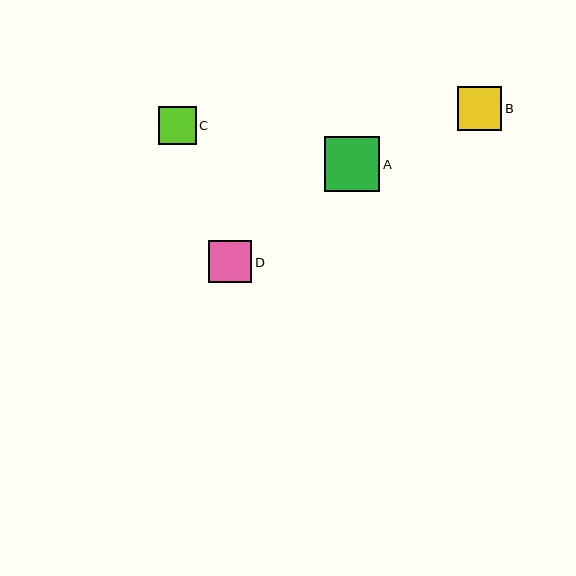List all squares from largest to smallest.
From largest to smallest: A, B, D, C.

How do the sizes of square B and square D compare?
Square B and square D are approximately the same size.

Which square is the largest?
Square A is the largest with a size of approximately 55 pixels.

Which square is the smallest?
Square C is the smallest with a size of approximately 38 pixels.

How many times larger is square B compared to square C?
Square B is approximately 1.2 times the size of square C.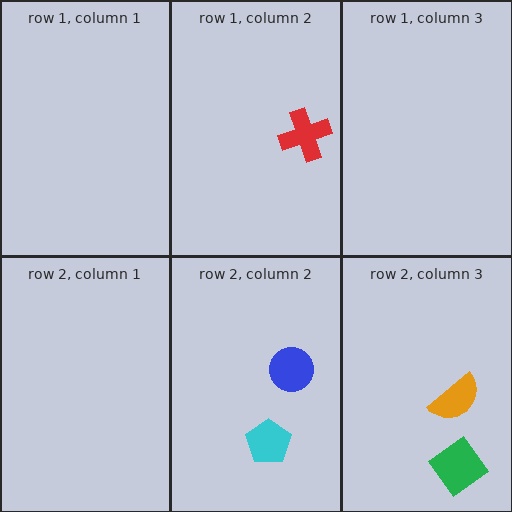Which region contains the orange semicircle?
The row 2, column 3 region.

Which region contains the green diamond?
The row 2, column 3 region.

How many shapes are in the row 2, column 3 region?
2.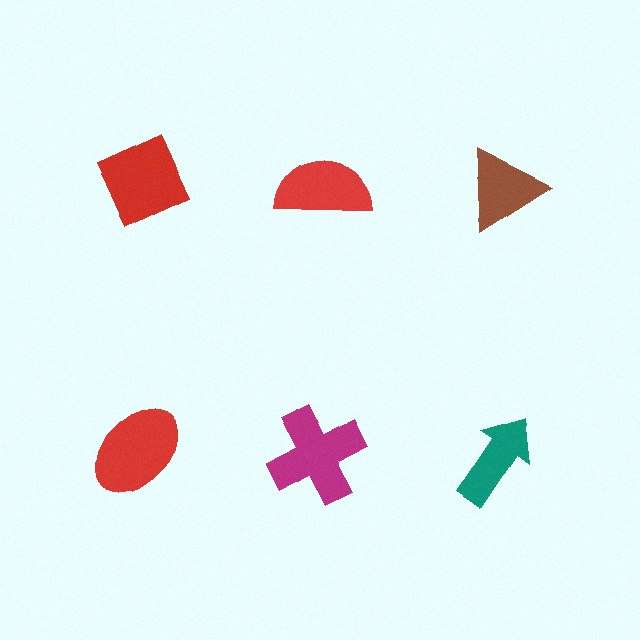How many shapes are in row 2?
3 shapes.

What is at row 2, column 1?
A red ellipse.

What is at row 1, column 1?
A red diamond.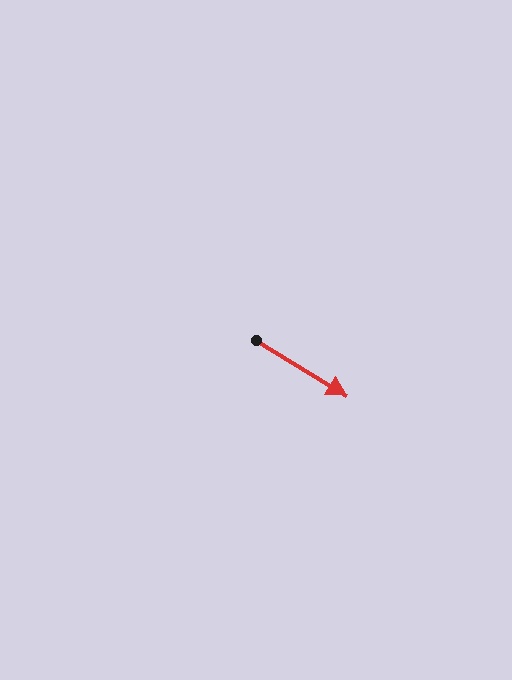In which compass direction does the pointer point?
Southeast.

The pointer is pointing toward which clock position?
Roughly 4 o'clock.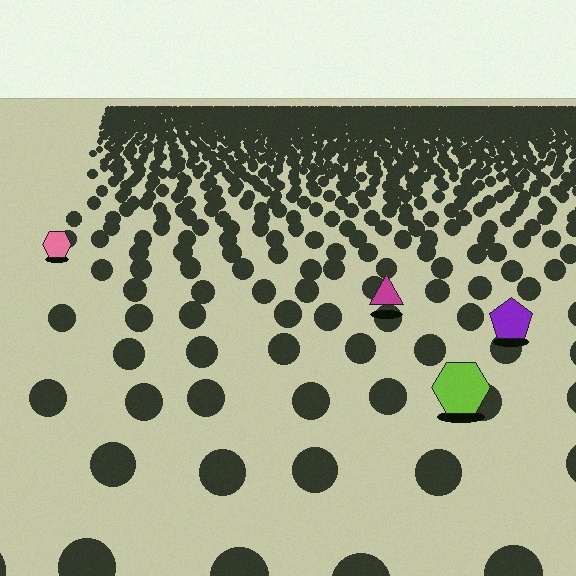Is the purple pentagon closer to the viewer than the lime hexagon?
No. The lime hexagon is closer — you can tell from the texture gradient: the ground texture is coarser near it.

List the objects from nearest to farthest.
From nearest to farthest: the lime hexagon, the purple pentagon, the magenta triangle, the pink hexagon.